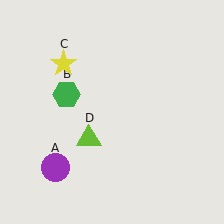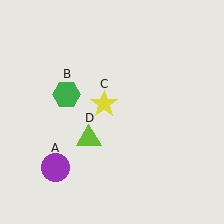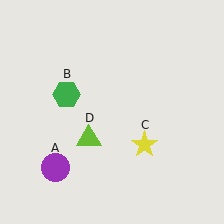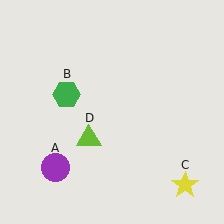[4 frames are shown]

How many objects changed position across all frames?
1 object changed position: yellow star (object C).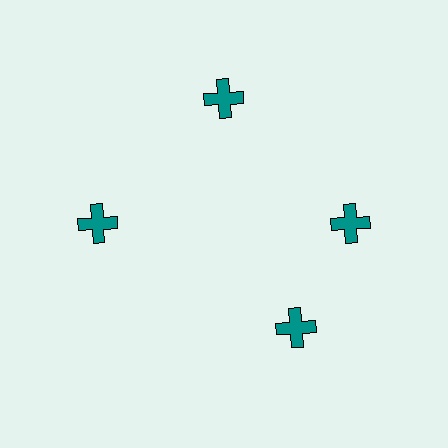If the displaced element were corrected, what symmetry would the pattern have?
It would have 4-fold rotational symmetry — the pattern would map onto itself every 90 degrees.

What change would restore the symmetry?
The symmetry would be restored by rotating it back into even spacing with its neighbors so that all 4 crosses sit at equal angles and equal distance from the center.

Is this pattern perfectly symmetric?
No. The 4 teal crosses are arranged in a ring, but one element near the 6 o'clock position is rotated out of alignment along the ring, breaking the 4-fold rotational symmetry.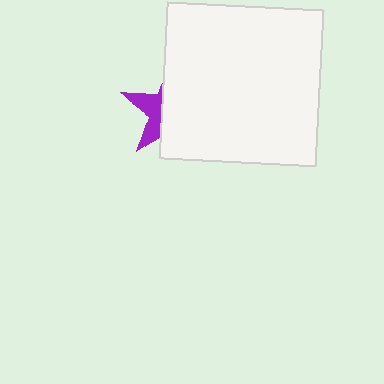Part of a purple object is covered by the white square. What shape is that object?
It is a star.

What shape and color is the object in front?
The object in front is a white square.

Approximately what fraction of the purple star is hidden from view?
Roughly 66% of the purple star is hidden behind the white square.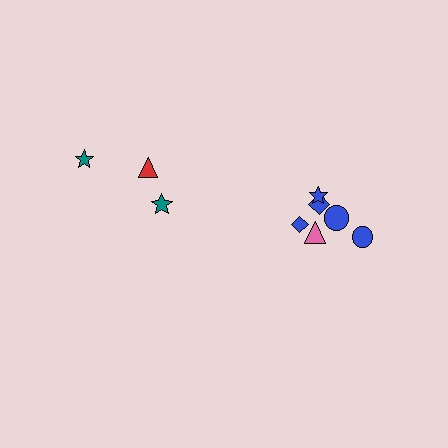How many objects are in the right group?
There are 6 objects.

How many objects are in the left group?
There are 3 objects.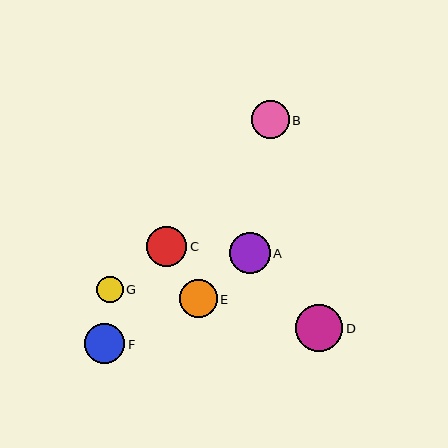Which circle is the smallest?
Circle G is the smallest with a size of approximately 26 pixels.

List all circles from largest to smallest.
From largest to smallest: D, A, F, C, E, B, G.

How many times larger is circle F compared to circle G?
Circle F is approximately 1.5 times the size of circle G.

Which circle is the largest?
Circle D is the largest with a size of approximately 47 pixels.